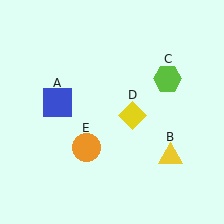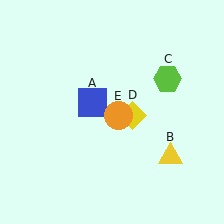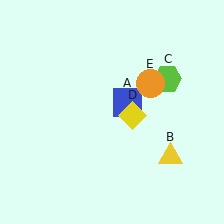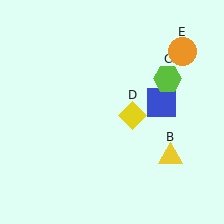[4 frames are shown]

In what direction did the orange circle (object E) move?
The orange circle (object E) moved up and to the right.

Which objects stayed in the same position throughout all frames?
Yellow triangle (object B) and lime hexagon (object C) and yellow diamond (object D) remained stationary.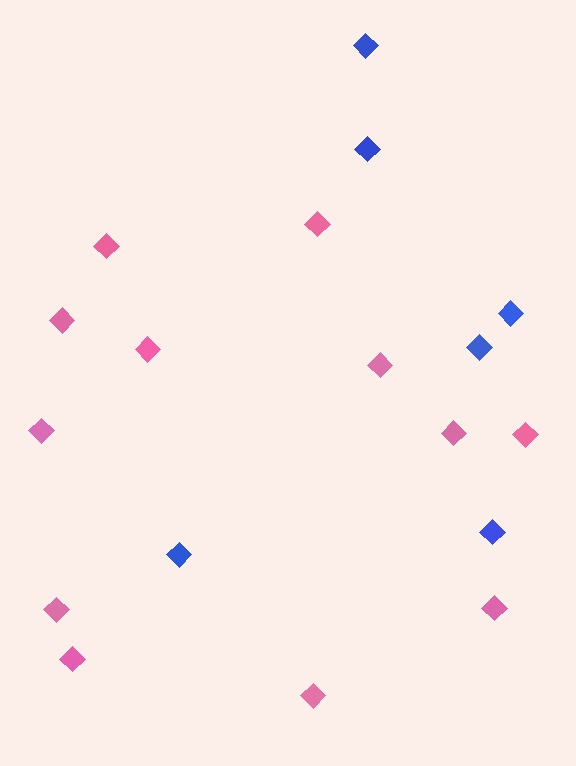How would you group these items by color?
There are 2 groups: one group of blue diamonds (6) and one group of pink diamonds (12).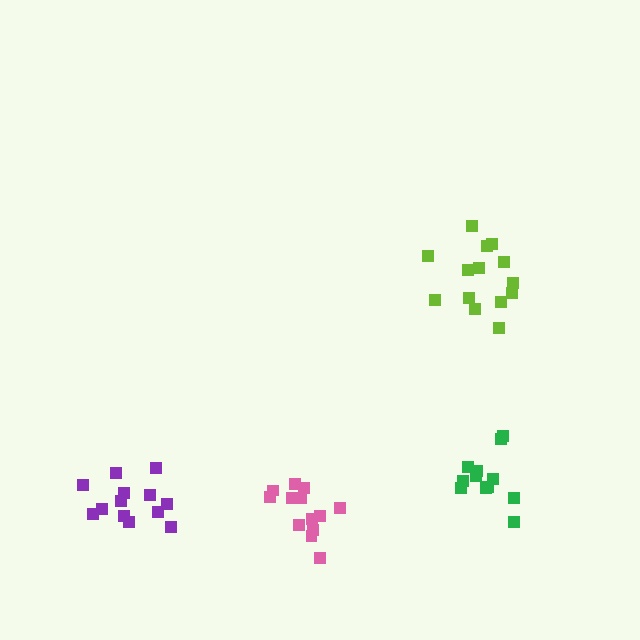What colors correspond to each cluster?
The clusters are colored: green, pink, purple, lime.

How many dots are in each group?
Group 1: 12 dots, Group 2: 13 dots, Group 3: 13 dots, Group 4: 14 dots (52 total).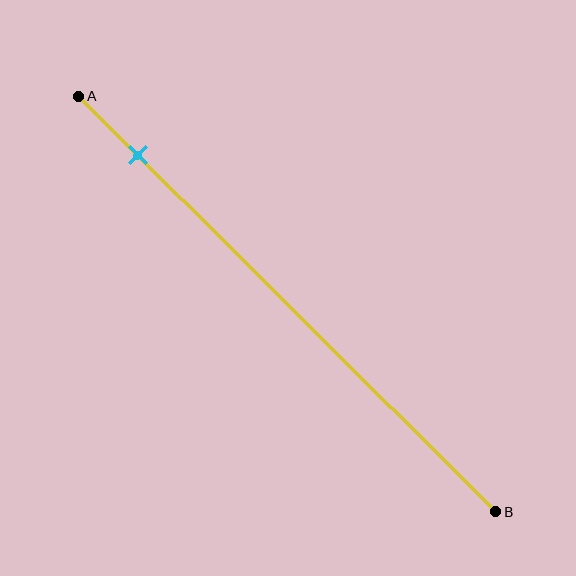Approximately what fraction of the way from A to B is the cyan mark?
The cyan mark is approximately 15% of the way from A to B.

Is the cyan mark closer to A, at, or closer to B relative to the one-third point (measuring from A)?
The cyan mark is closer to point A than the one-third point of segment AB.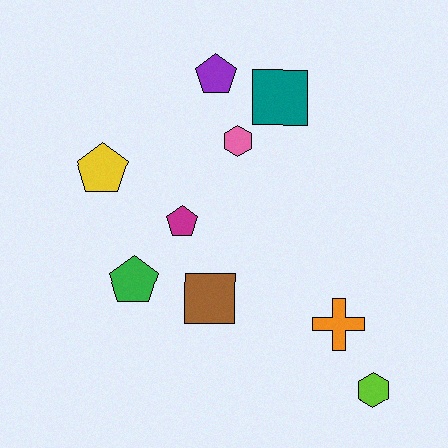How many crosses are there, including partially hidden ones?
There is 1 cross.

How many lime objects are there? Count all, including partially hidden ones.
There is 1 lime object.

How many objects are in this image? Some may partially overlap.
There are 9 objects.